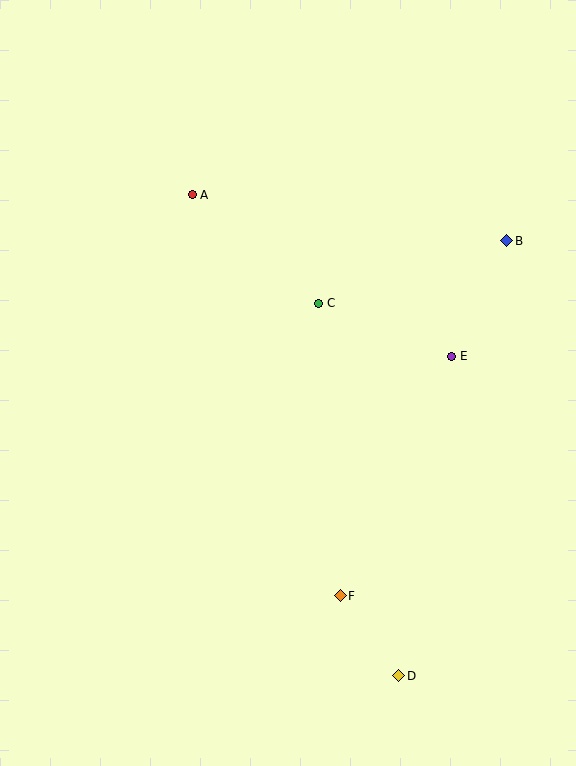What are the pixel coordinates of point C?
Point C is at (319, 303).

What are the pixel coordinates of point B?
Point B is at (507, 241).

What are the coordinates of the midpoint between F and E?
The midpoint between F and E is at (396, 476).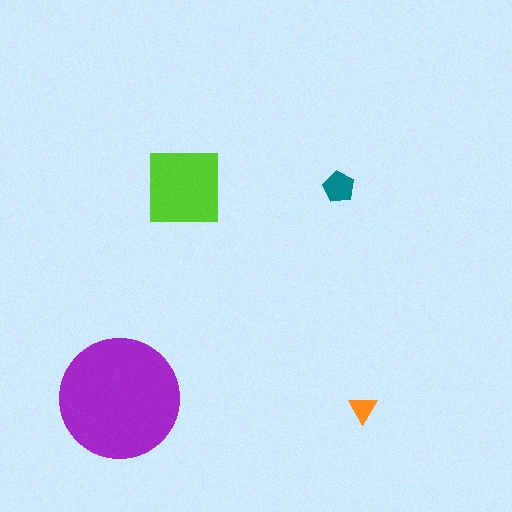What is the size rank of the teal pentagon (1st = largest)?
3rd.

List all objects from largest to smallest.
The purple circle, the lime square, the teal pentagon, the orange triangle.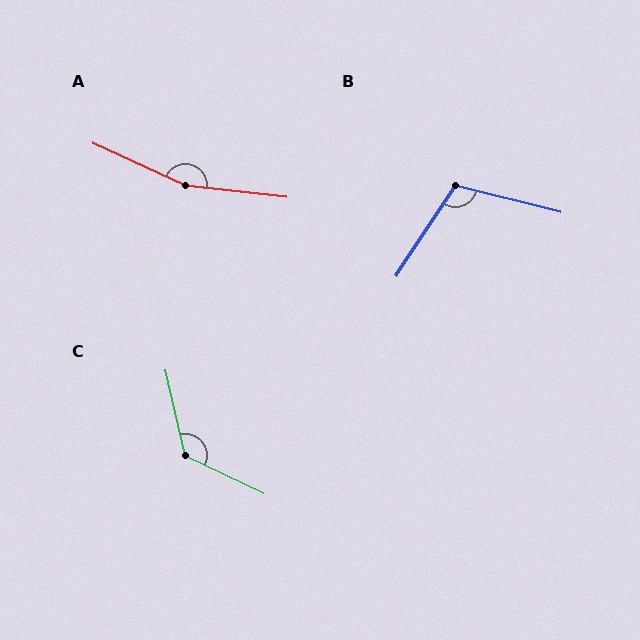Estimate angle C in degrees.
Approximately 129 degrees.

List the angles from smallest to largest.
B (109°), C (129°), A (162°).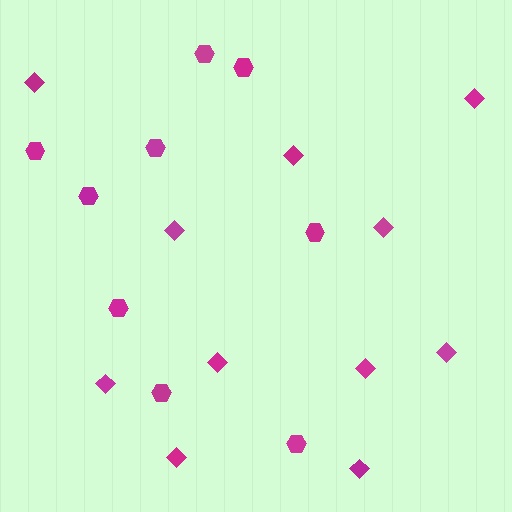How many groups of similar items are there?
There are 2 groups: one group of hexagons (9) and one group of diamonds (11).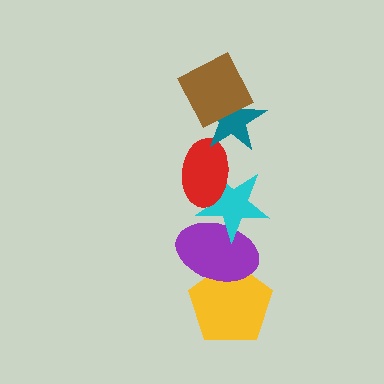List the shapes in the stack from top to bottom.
From top to bottom: the brown square, the teal star, the red ellipse, the cyan star, the purple ellipse, the yellow pentagon.